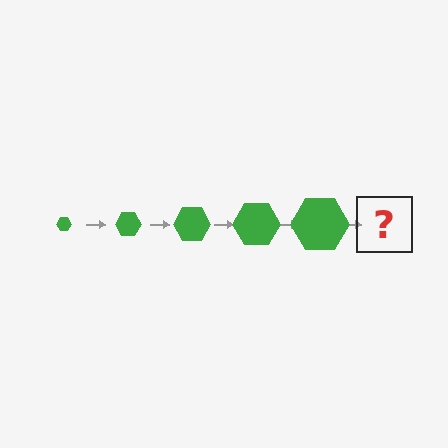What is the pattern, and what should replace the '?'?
The pattern is that the hexagon gets progressively larger each step. The '?' should be a green hexagon, larger than the previous one.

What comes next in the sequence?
The next element should be a green hexagon, larger than the previous one.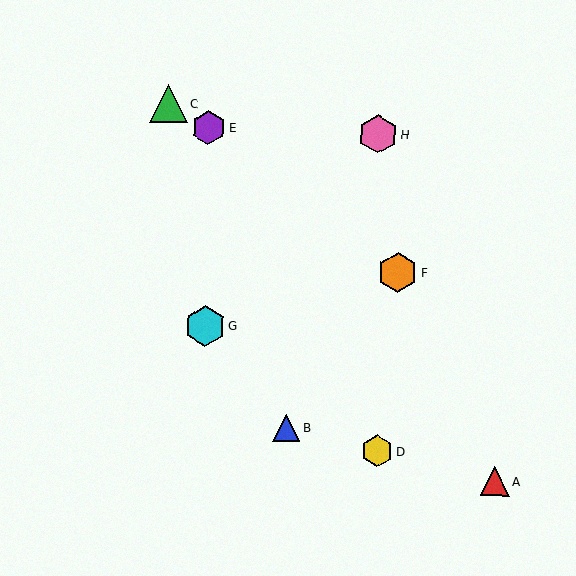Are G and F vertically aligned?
No, G is at x≈205 and F is at x≈398.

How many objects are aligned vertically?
2 objects (E, G) are aligned vertically.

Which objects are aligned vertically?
Objects E, G are aligned vertically.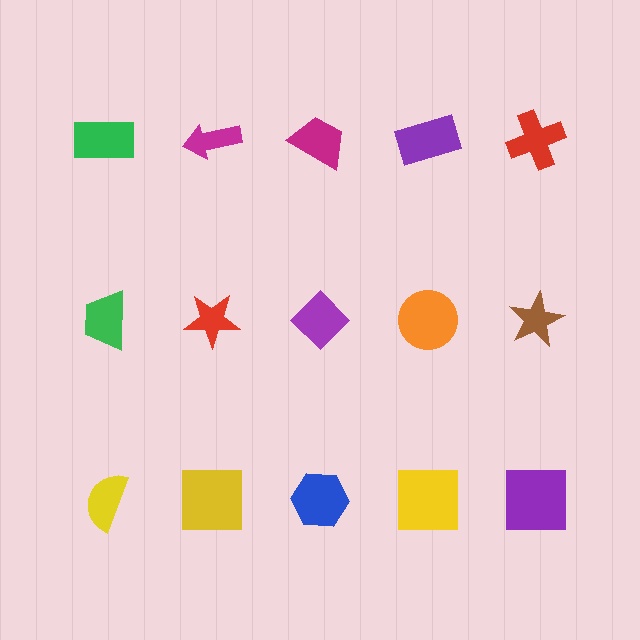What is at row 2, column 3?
A purple diamond.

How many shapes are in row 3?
5 shapes.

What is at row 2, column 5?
A brown star.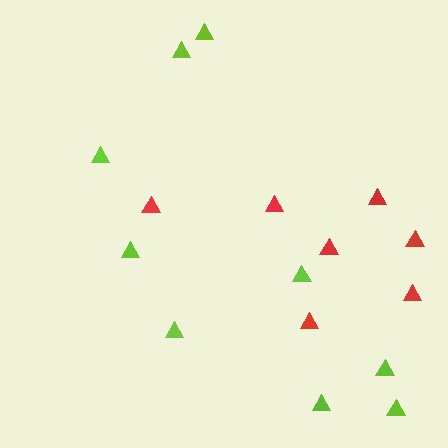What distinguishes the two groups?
There are 2 groups: one group of red triangles (7) and one group of lime triangles (9).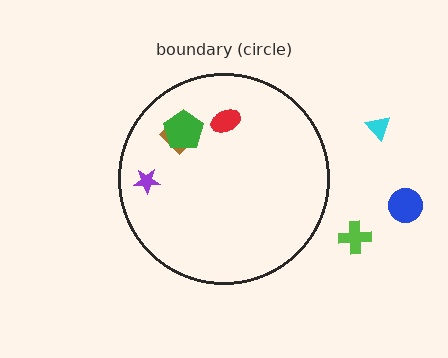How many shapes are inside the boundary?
4 inside, 3 outside.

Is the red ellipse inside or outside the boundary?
Inside.